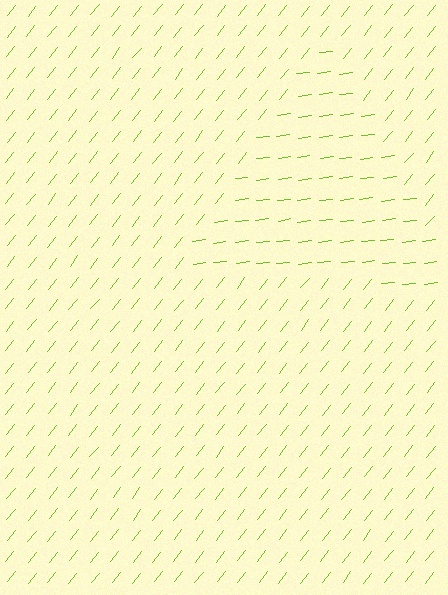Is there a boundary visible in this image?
Yes, there is a texture boundary formed by a change in line orientation.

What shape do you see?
I see a triangle.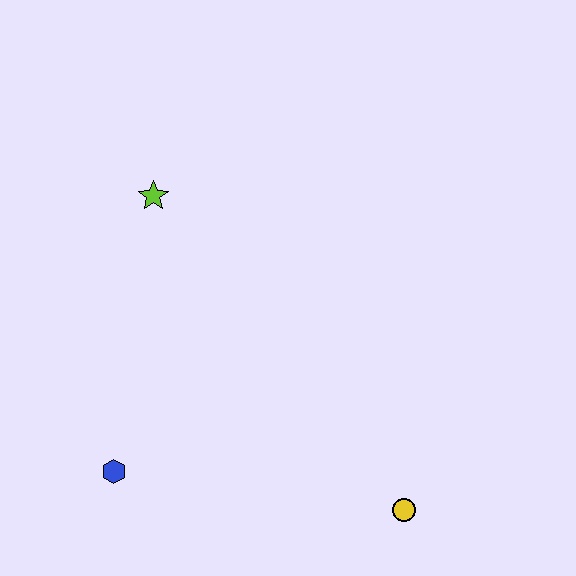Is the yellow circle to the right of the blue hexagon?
Yes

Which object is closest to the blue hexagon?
The lime star is closest to the blue hexagon.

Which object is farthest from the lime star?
The yellow circle is farthest from the lime star.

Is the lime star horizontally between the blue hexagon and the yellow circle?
Yes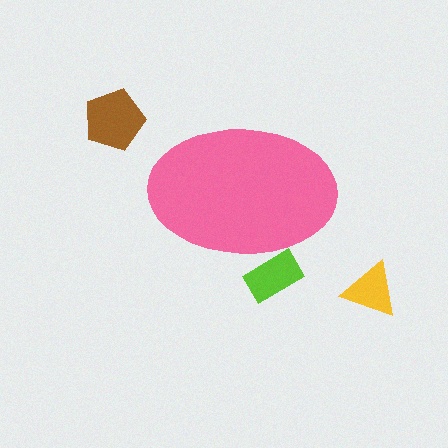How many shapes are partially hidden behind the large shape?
1 shape is partially hidden.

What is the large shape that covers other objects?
A pink ellipse.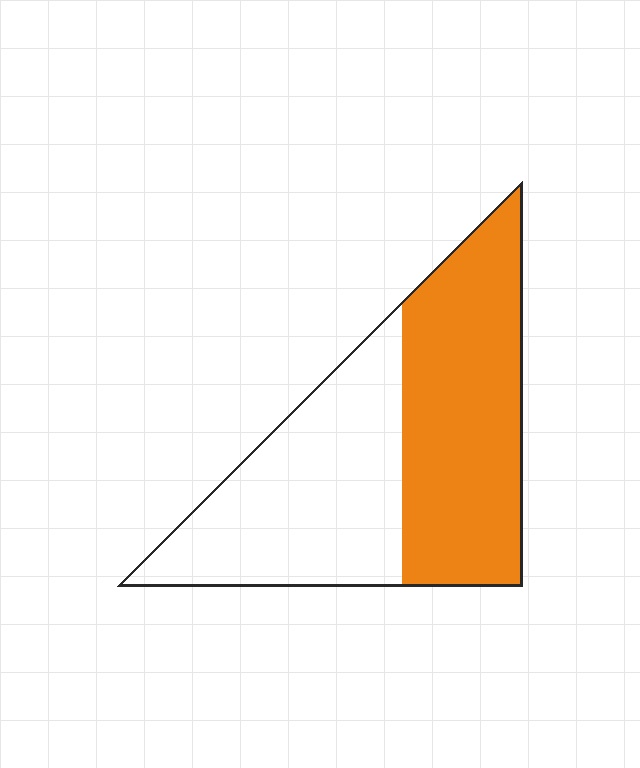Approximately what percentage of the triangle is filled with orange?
Approximately 50%.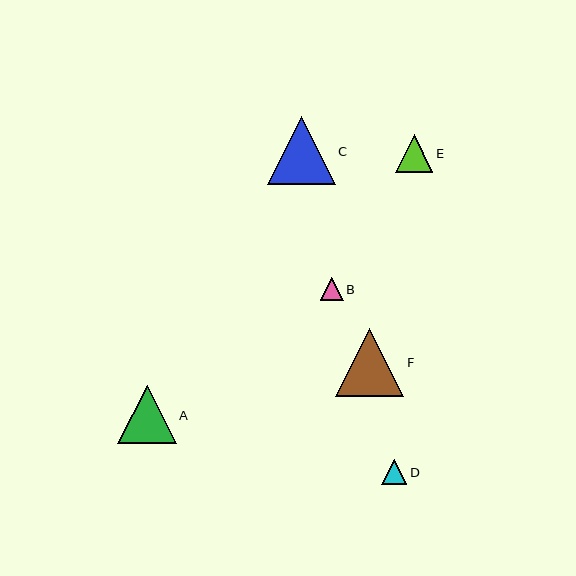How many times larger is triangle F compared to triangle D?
Triangle F is approximately 2.6 times the size of triangle D.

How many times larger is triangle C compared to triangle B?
Triangle C is approximately 3.0 times the size of triangle B.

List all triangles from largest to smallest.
From largest to smallest: C, F, A, E, D, B.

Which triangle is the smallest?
Triangle B is the smallest with a size of approximately 23 pixels.